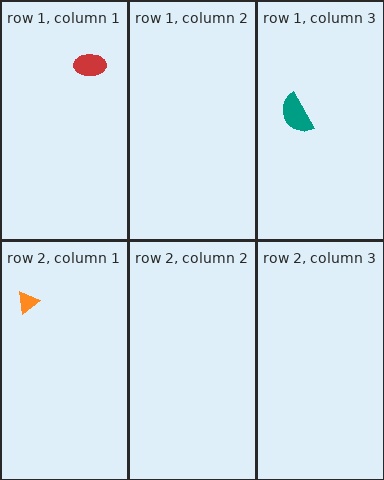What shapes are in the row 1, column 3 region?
The teal semicircle.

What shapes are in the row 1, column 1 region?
The red ellipse.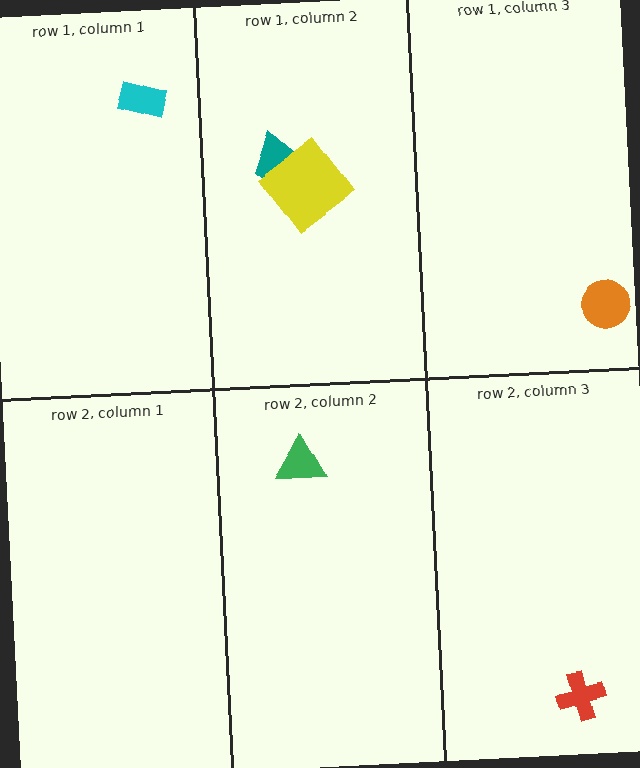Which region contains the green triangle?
The row 2, column 2 region.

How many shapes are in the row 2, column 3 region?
1.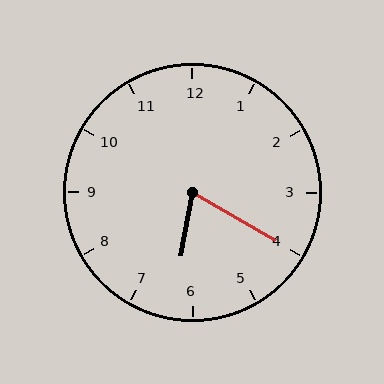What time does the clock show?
6:20.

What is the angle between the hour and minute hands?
Approximately 70 degrees.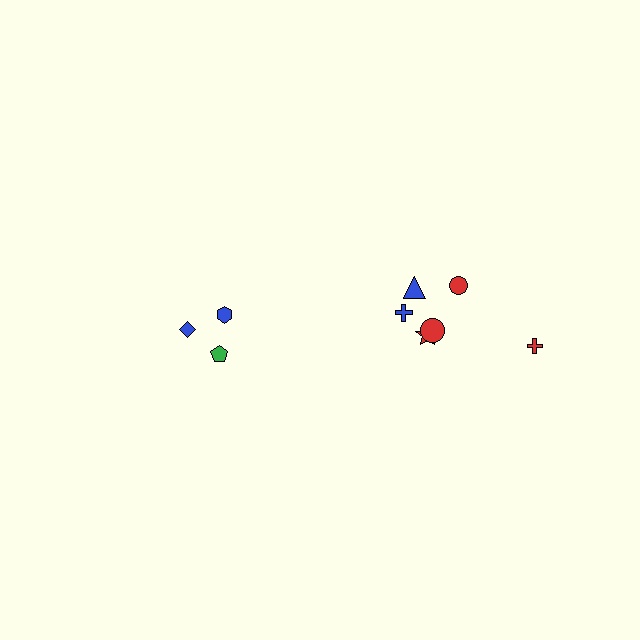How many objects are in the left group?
There are 3 objects.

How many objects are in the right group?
There are 6 objects.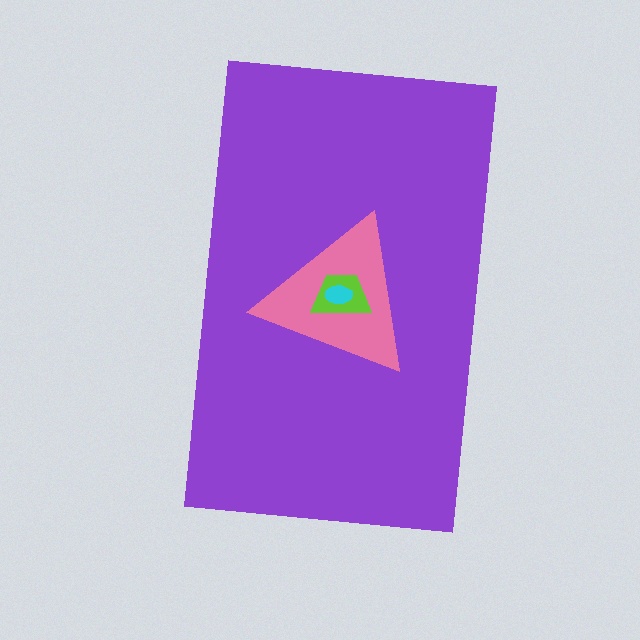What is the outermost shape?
The purple rectangle.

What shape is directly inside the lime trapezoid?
The cyan ellipse.